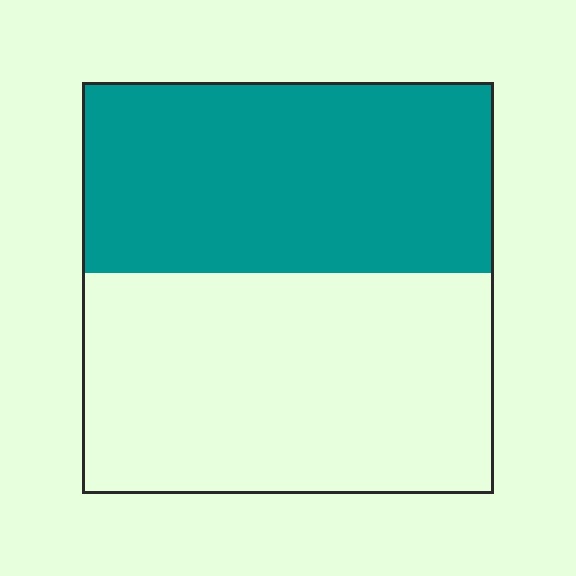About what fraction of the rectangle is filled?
About one half (1/2).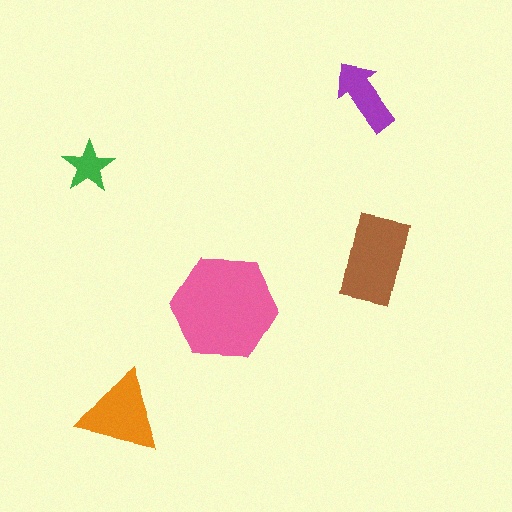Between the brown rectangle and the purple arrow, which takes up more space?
The brown rectangle.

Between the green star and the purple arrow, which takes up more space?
The purple arrow.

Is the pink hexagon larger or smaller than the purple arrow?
Larger.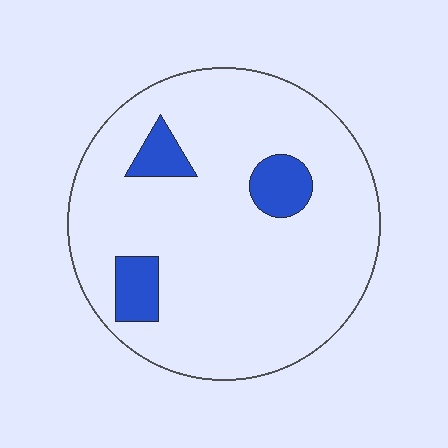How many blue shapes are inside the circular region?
3.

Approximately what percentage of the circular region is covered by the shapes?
Approximately 10%.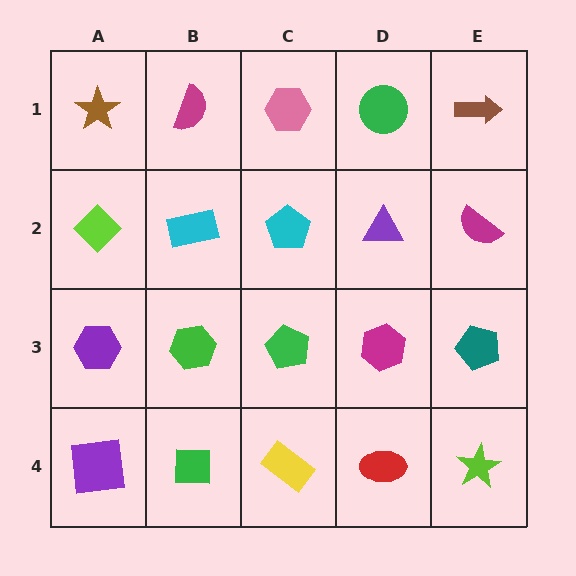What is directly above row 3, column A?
A lime diamond.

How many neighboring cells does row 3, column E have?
3.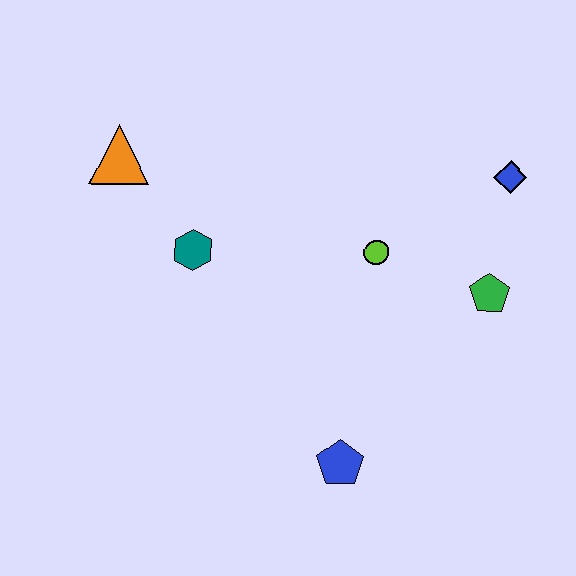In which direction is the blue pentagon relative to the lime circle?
The blue pentagon is below the lime circle.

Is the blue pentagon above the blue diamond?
No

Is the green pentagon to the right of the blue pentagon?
Yes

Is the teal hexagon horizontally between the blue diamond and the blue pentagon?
No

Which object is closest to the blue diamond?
The green pentagon is closest to the blue diamond.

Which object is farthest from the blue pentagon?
The orange triangle is farthest from the blue pentagon.